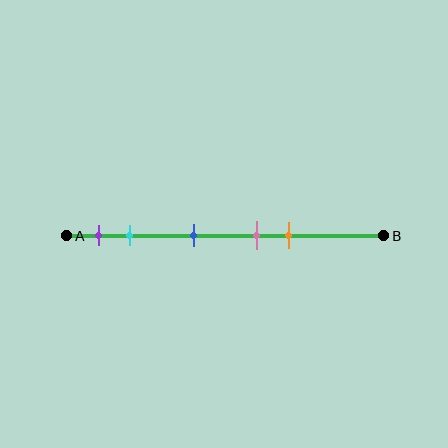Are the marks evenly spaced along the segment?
No, the marks are not evenly spaced.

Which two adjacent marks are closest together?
The pink and orange marks are the closest adjacent pair.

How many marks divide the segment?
There are 5 marks dividing the segment.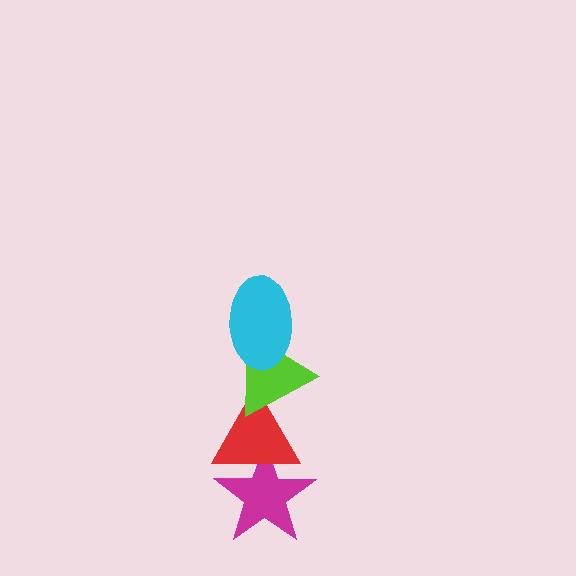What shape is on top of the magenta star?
The red triangle is on top of the magenta star.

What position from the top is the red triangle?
The red triangle is 3rd from the top.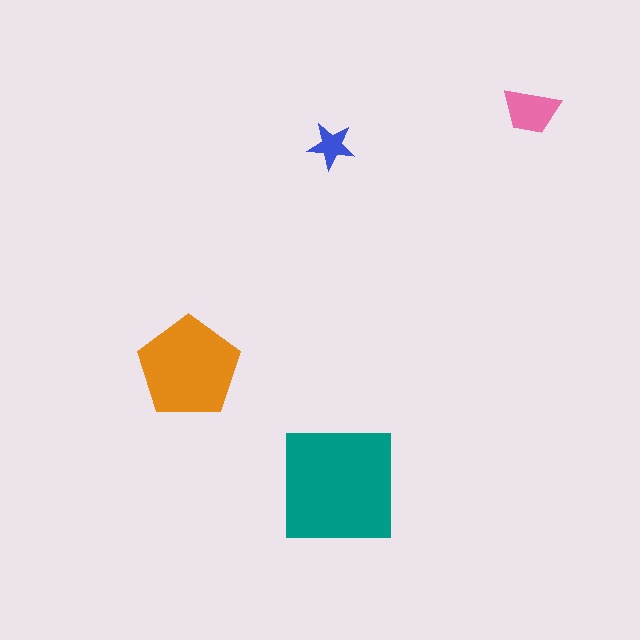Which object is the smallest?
The blue star.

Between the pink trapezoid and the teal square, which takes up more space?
The teal square.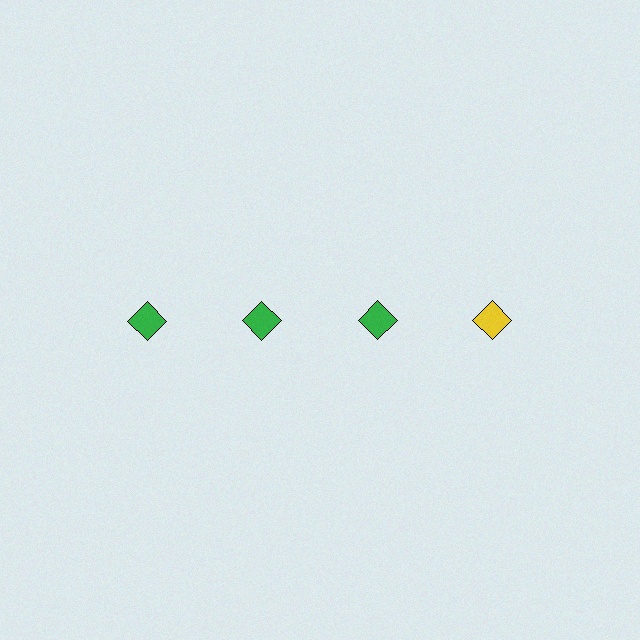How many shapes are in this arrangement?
There are 4 shapes arranged in a grid pattern.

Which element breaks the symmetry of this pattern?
The yellow diamond in the top row, second from right column breaks the symmetry. All other shapes are green diamonds.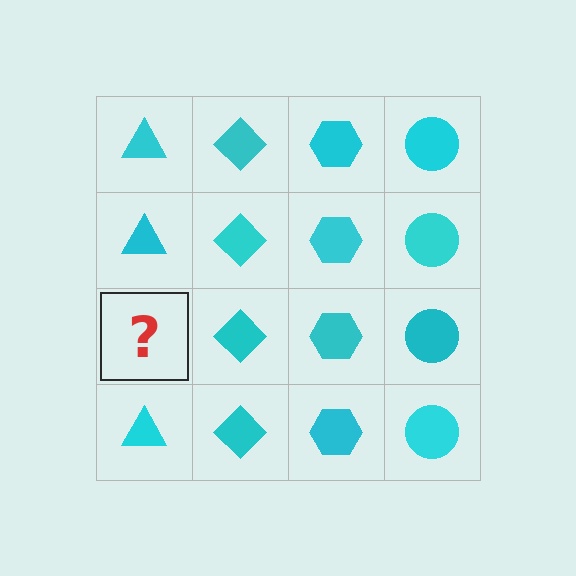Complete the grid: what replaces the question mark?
The question mark should be replaced with a cyan triangle.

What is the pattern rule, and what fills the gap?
The rule is that each column has a consistent shape. The gap should be filled with a cyan triangle.